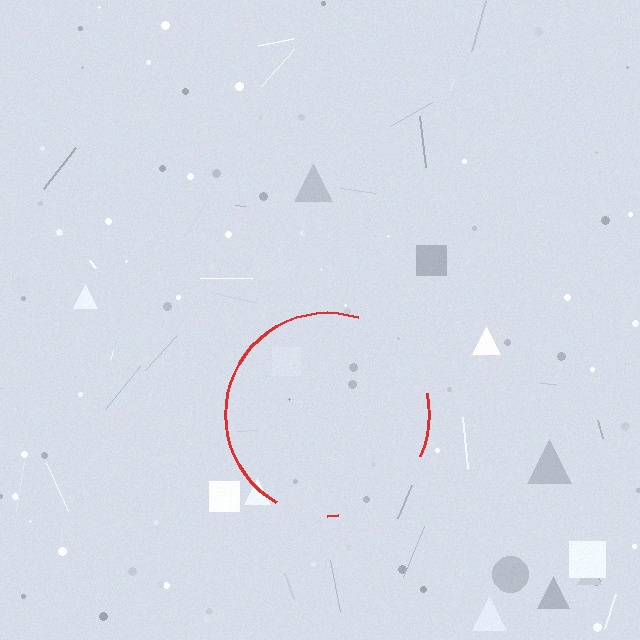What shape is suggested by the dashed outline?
The dashed outline suggests a circle.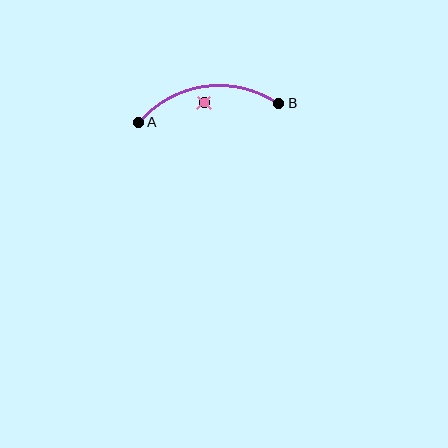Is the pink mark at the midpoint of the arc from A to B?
No — the pink mark does not lie on the arc at all. It sits slightly inside the curve.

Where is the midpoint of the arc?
The arc midpoint is the point on the curve farthest from the straight line joining A and B. It sits above that line.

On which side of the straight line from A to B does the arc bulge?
The arc bulges above the straight line connecting A and B.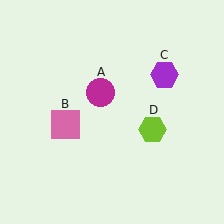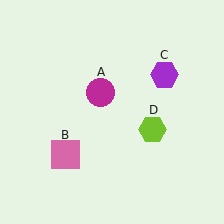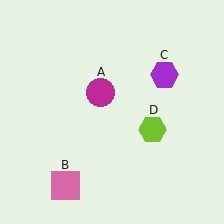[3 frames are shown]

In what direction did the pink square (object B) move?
The pink square (object B) moved down.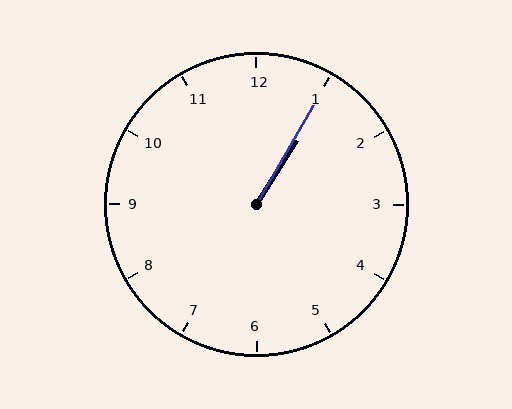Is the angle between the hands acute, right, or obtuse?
It is acute.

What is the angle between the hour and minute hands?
Approximately 2 degrees.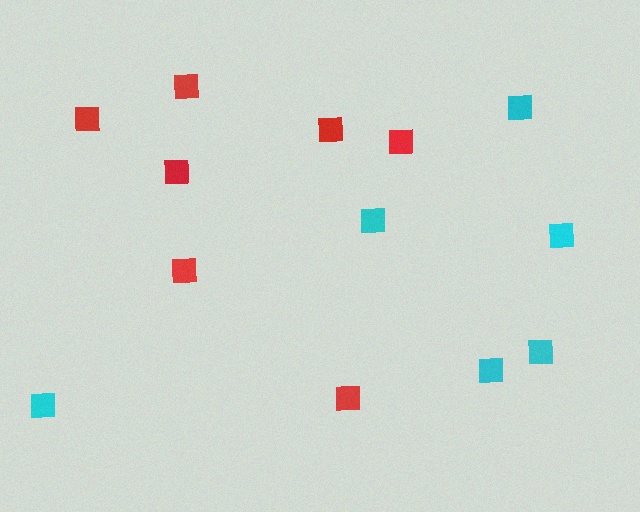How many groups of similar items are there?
There are 2 groups: one group of red squares (7) and one group of cyan squares (6).